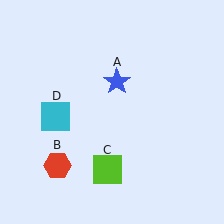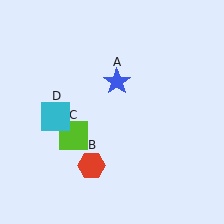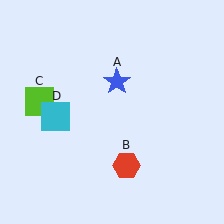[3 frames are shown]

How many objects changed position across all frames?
2 objects changed position: red hexagon (object B), lime square (object C).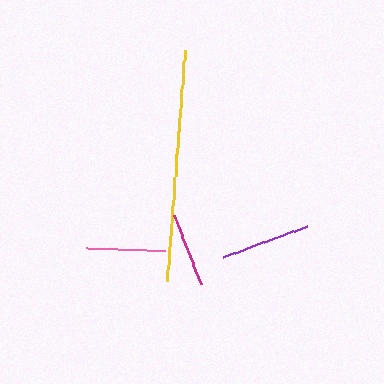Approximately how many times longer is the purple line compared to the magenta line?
The purple line is approximately 1.2 times the length of the magenta line.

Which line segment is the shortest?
The magenta line is the shortest at approximately 74 pixels.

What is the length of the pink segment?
The pink segment is approximately 79 pixels long.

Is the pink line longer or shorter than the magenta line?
The pink line is longer than the magenta line.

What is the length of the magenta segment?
The magenta segment is approximately 74 pixels long.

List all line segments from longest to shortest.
From longest to shortest: yellow, purple, pink, magenta.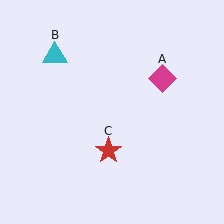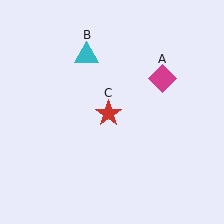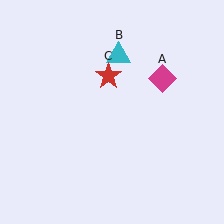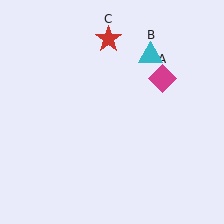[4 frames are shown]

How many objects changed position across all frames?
2 objects changed position: cyan triangle (object B), red star (object C).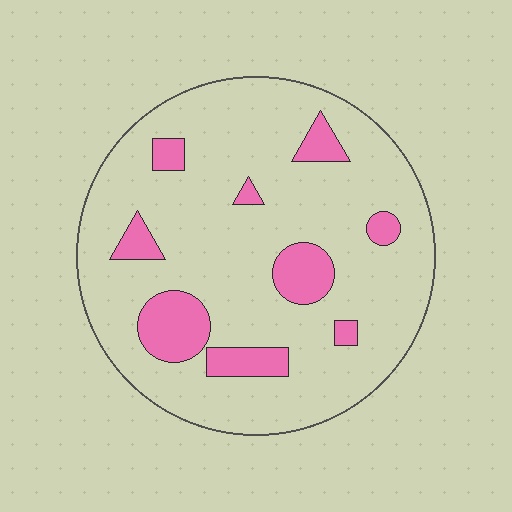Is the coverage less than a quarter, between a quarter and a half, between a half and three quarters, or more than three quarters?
Less than a quarter.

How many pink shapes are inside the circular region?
9.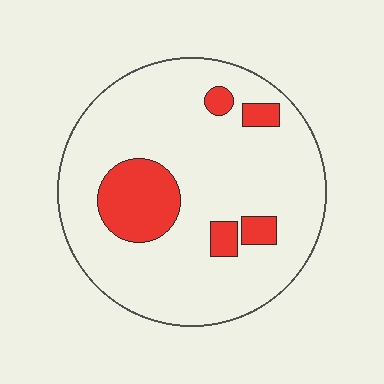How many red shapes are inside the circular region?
5.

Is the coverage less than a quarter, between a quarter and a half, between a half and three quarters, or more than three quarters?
Less than a quarter.